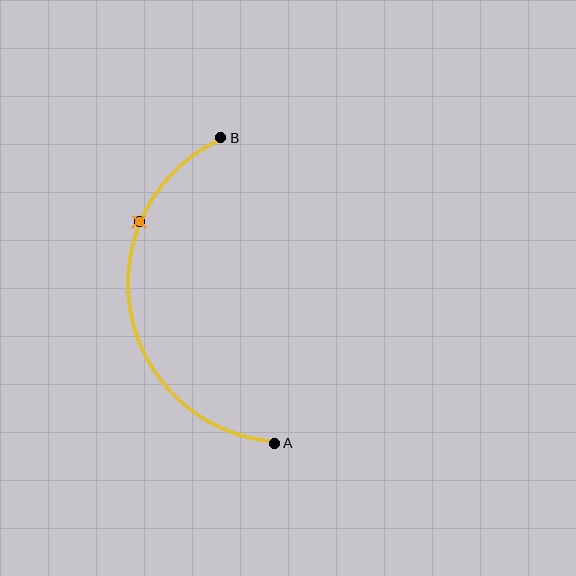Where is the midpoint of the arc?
The arc midpoint is the point on the curve farthest from the straight line joining A and B. It sits to the left of that line.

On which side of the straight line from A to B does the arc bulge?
The arc bulges to the left of the straight line connecting A and B.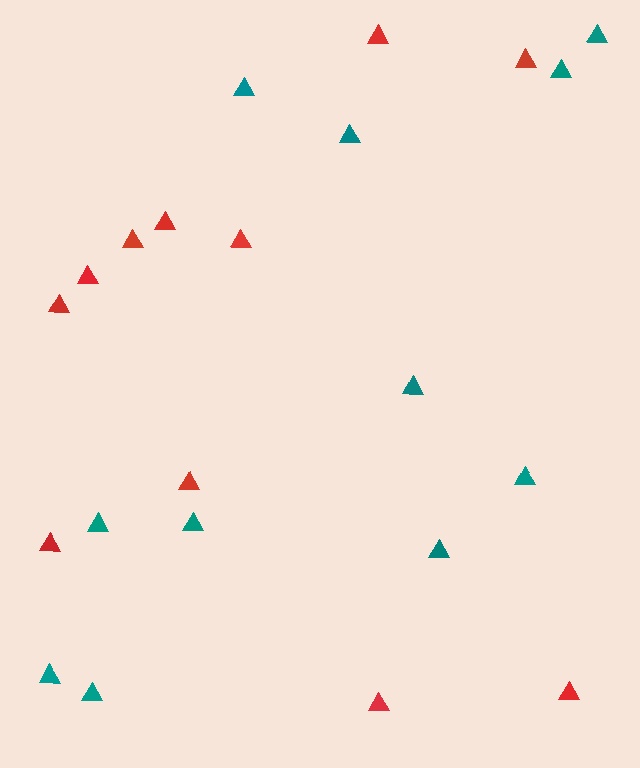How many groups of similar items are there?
There are 2 groups: one group of red triangles (11) and one group of teal triangles (11).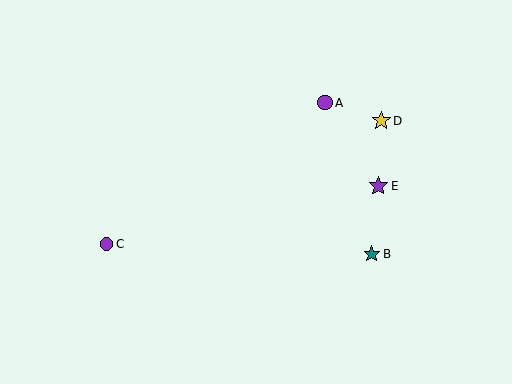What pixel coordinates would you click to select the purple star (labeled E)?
Click at (378, 186) to select the purple star E.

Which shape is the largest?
The purple star (labeled E) is the largest.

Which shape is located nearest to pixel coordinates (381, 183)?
The purple star (labeled E) at (378, 186) is nearest to that location.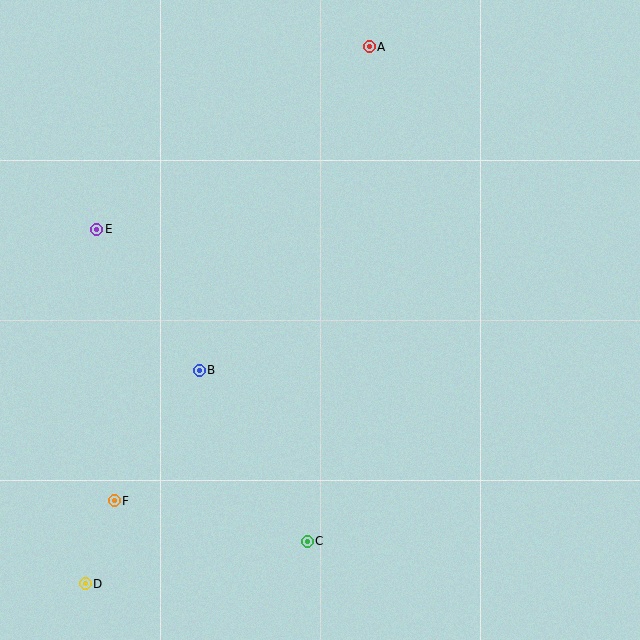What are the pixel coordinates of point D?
Point D is at (85, 584).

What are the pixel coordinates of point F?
Point F is at (114, 501).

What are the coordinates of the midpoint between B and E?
The midpoint between B and E is at (148, 300).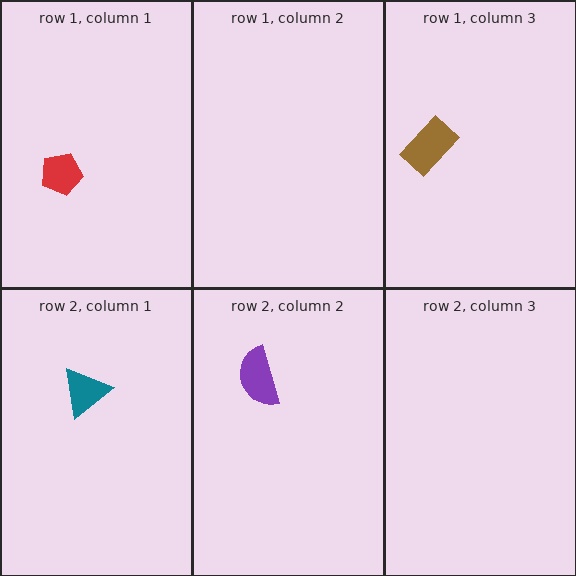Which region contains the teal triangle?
The row 2, column 1 region.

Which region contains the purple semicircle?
The row 2, column 2 region.